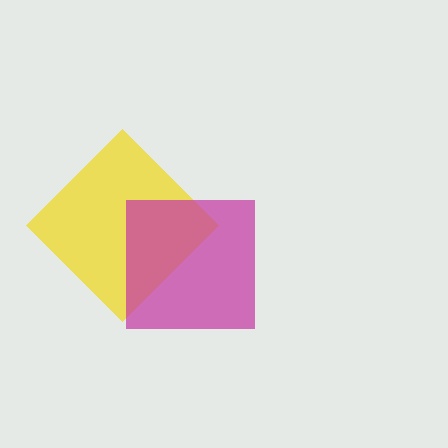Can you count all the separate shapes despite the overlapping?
Yes, there are 2 separate shapes.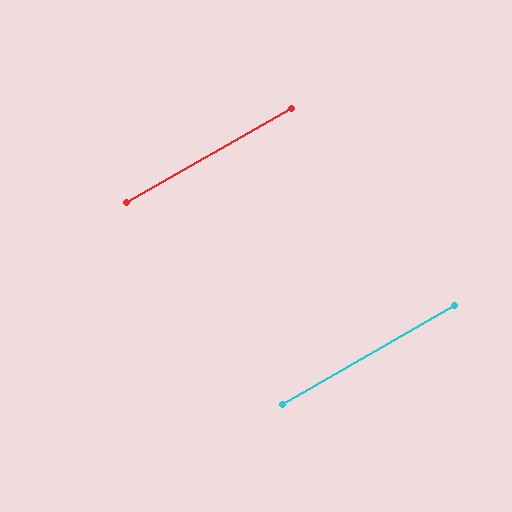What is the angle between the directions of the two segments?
Approximately 0 degrees.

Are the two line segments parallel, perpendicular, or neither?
Parallel — their directions differ by only 0.0°.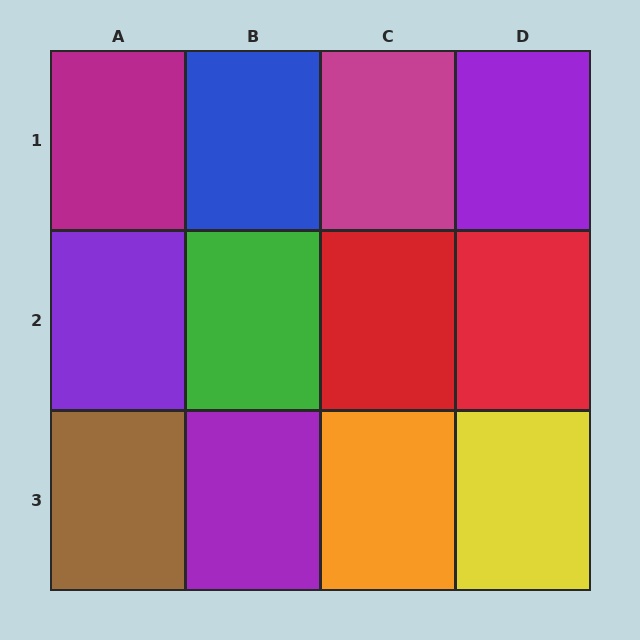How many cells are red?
2 cells are red.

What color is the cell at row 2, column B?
Green.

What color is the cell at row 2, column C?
Red.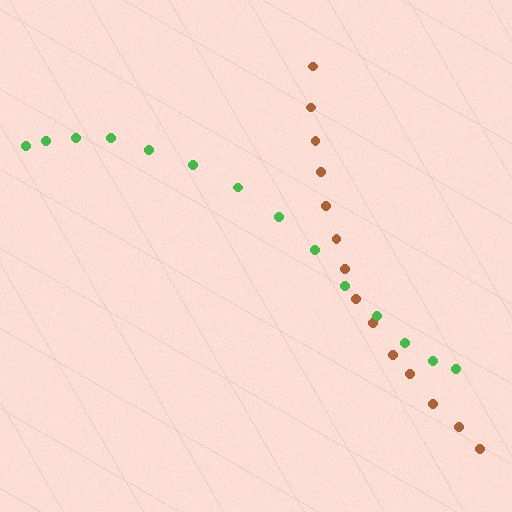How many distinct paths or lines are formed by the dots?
There are 2 distinct paths.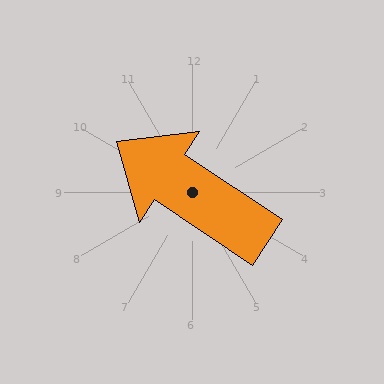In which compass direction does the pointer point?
Northwest.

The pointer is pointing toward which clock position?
Roughly 10 o'clock.